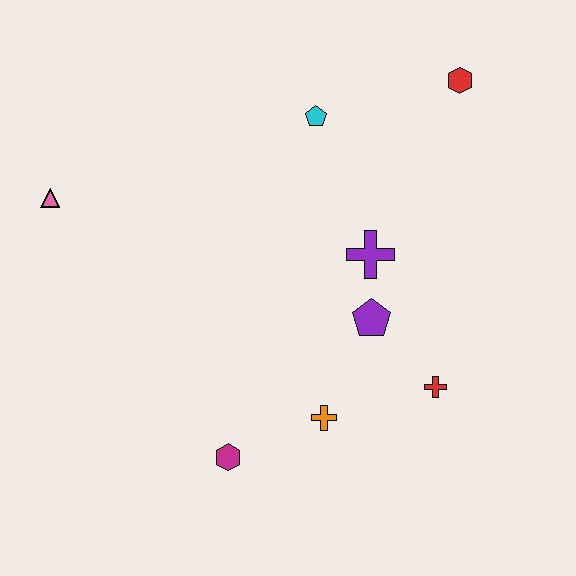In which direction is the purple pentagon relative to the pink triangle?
The purple pentagon is to the right of the pink triangle.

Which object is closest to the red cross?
The purple pentagon is closest to the red cross.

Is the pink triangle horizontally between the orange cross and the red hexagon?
No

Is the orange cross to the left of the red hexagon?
Yes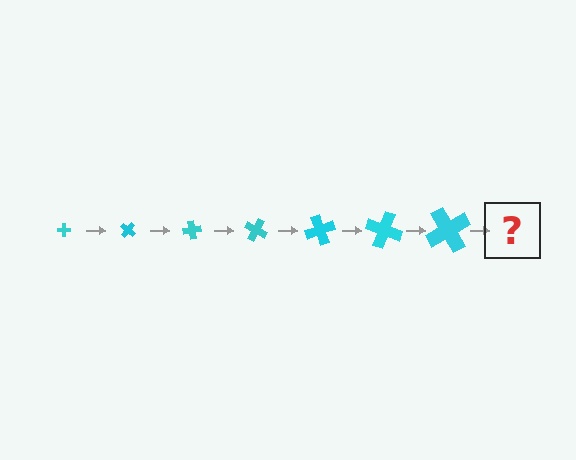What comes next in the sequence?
The next element should be a cross, larger than the previous one and rotated 280 degrees from the start.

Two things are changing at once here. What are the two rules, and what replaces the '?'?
The two rules are that the cross grows larger each step and it rotates 40 degrees each step. The '?' should be a cross, larger than the previous one and rotated 280 degrees from the start.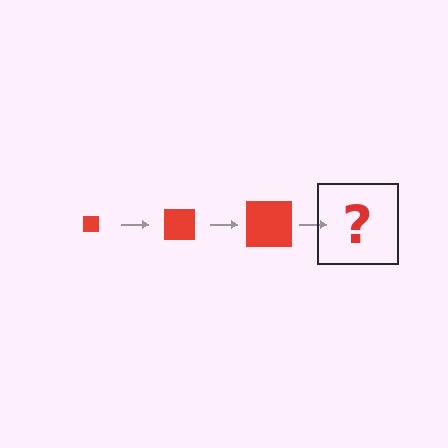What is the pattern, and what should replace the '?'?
The pattern is that the square gets progressively larger each step. The '?' should be a red square, larger than the previous one.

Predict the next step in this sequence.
The next step is a red square, larger than the previous one.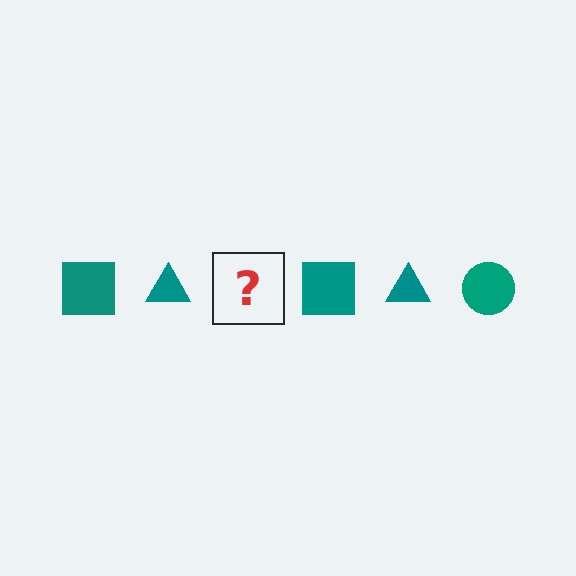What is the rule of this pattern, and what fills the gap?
The rule is that the pattern cycles through square, triangle, circle shapes in teal. The gap should be filled with a teal circle.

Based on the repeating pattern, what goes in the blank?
The blank should be a teal circle.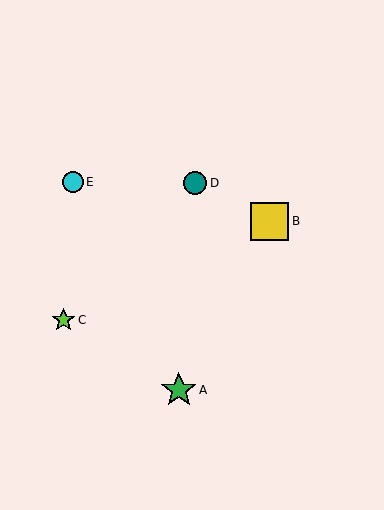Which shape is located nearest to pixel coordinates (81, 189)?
The cyan circle (labeled E) at (73, 182) is nearest to that location.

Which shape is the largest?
The yellow square (labeled B) is the largest.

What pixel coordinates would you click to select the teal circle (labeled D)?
Click at (195, 183) to select the teal circle D.